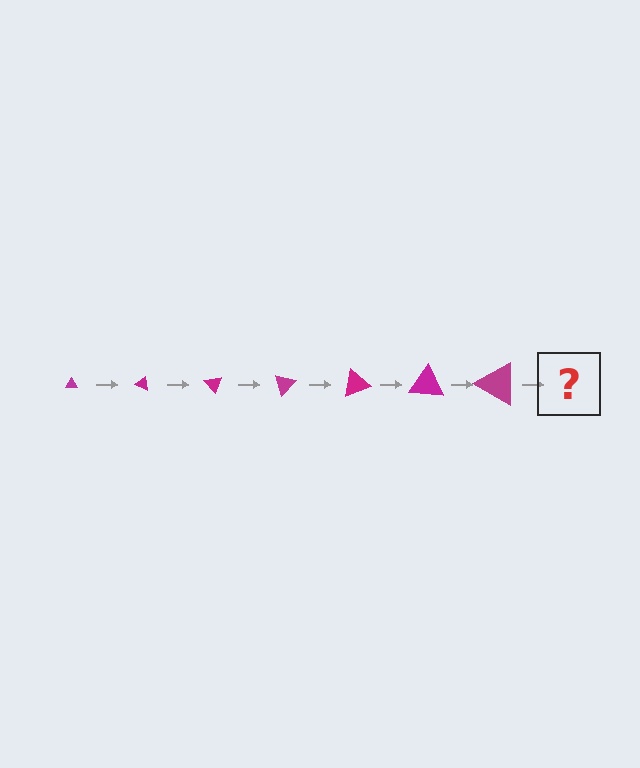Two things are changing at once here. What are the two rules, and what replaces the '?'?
The two rules are that the triangle grows larger each step and it rotates 25 degrees each step. The '?' should be a triangle, larger than the previous one and rotated 175 degrees from the start.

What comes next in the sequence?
The next element should be a triangle, larger than the previous one and rotated 175 degrees from the start.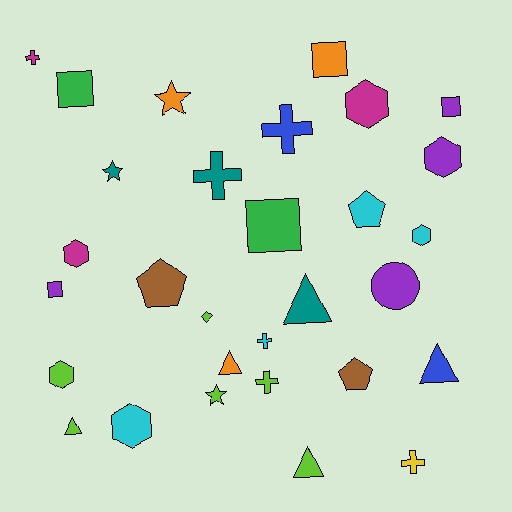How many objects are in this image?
There are 30 objects.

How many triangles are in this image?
There are 5 triangles.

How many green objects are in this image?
There are 2 green objects.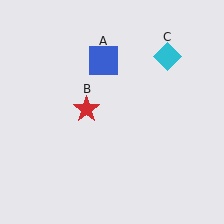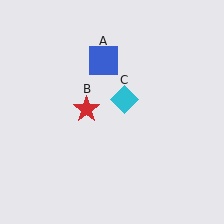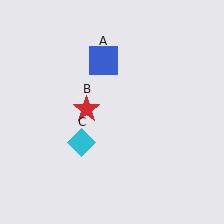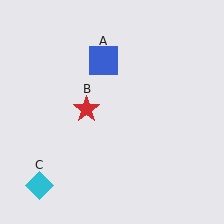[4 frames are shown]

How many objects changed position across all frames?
1 object changed position: cyan diamond (object C).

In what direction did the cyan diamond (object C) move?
The cyan diamond (object C) moved down and to the left.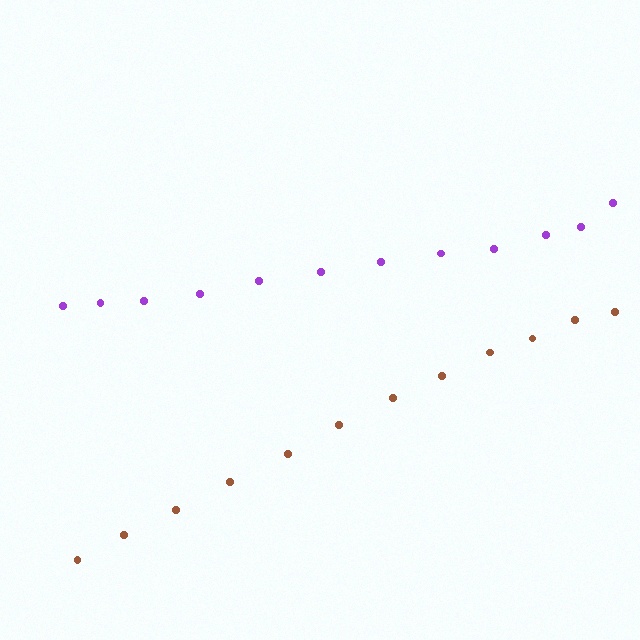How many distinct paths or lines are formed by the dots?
There are 2 distinct paths.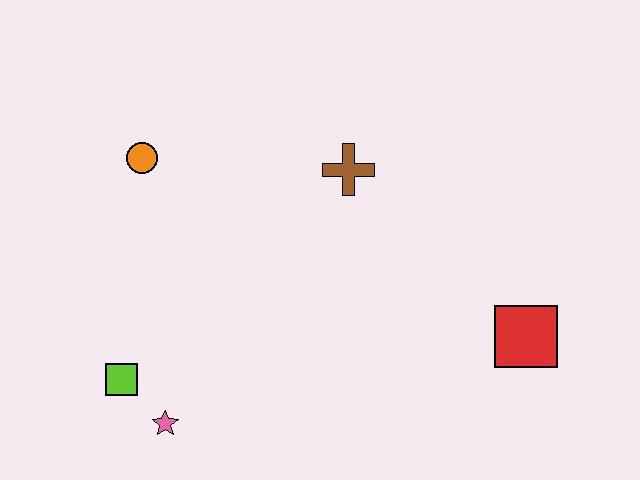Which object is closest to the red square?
The brown cross is closest to the red square.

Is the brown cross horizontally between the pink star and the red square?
Yes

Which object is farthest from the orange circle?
The red square is farthest from the orange circle.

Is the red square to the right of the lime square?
Yes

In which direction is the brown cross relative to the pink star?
The brown cross is above the pink star.